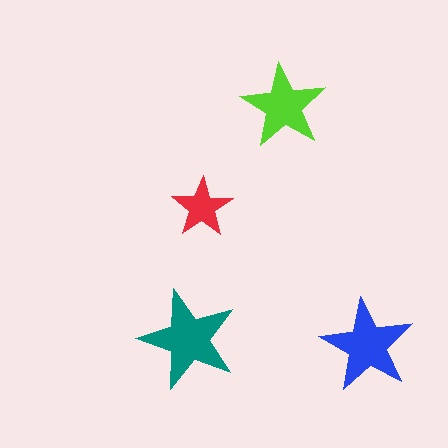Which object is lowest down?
The blue star is bottommost.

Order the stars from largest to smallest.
the teal one, the blue one, the lime one, the red one.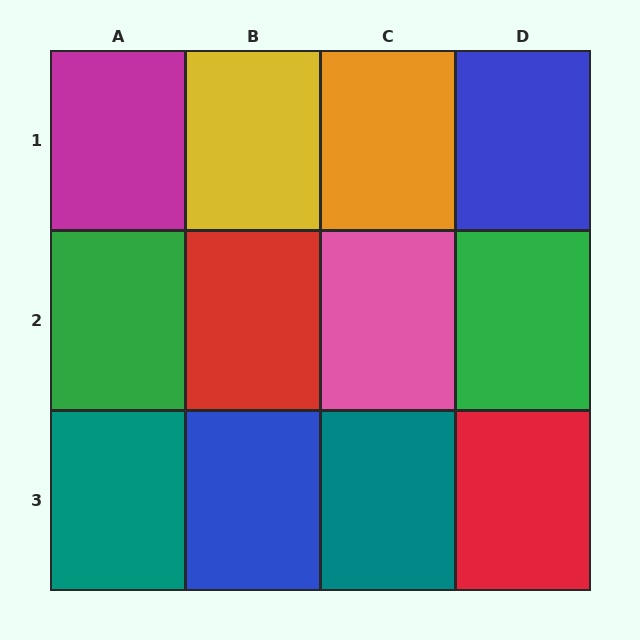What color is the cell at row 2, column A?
Green.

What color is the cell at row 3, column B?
Blue.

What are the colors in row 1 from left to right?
Magenta, yellow, orange, blue.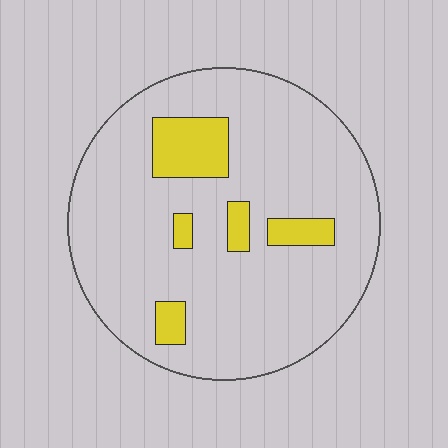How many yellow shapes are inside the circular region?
5.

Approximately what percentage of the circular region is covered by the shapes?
Approximately 15%.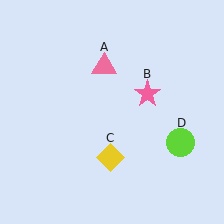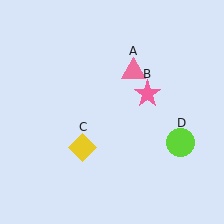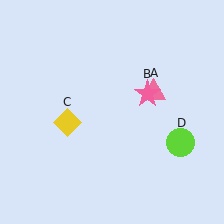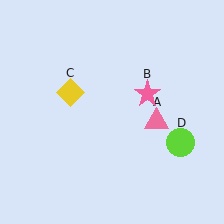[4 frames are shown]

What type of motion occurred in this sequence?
The pink triangle (object A), yellow diamond (object C) rotated clockwise around the center of the scene.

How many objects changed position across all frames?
2 objects changed position: pink triangle (object A), yellow diamond (object C).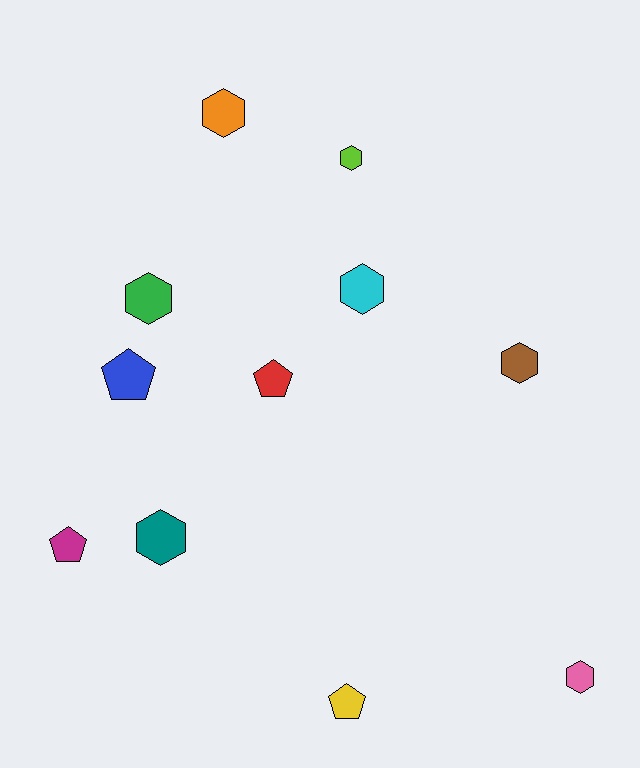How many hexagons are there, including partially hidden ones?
There are 7 hexagons.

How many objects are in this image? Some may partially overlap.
There are 11 objects.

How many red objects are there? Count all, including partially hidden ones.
There is 1 red object.